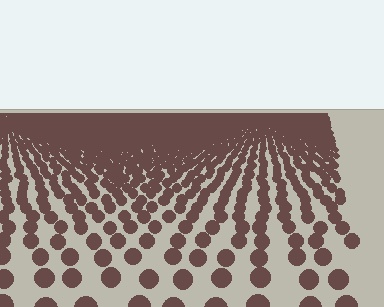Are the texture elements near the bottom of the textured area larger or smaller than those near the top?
Larger. Near the bottom, elements are closer to the viewer and appear at a bigger on-screen size.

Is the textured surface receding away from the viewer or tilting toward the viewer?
The surface is receding away from the viewer. Texture elements get smaller and denser toward the top.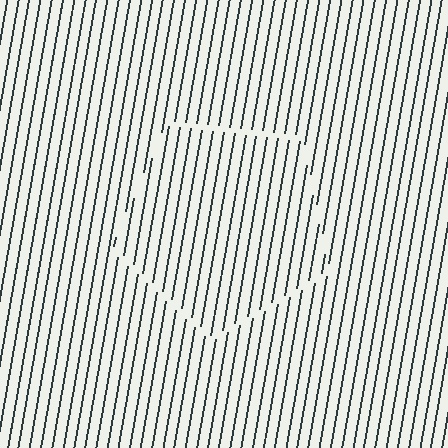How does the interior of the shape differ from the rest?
The interior of the shape contains the same grating, shifted by half a period — the contour is defined by the phase discontinuity where line-ends from the inner and outer gratings abut.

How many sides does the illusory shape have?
5 sides — the line-ends trace a pentagon.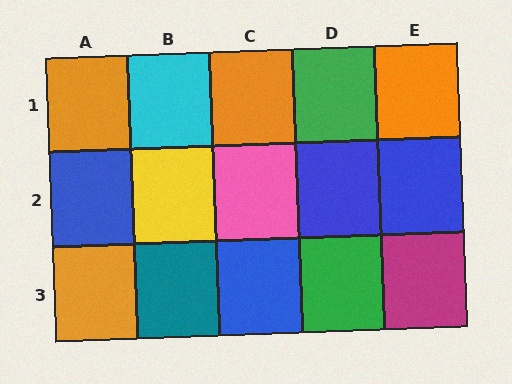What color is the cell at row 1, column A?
Orange.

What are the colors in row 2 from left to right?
Blue, yellow, pink, blue, blue.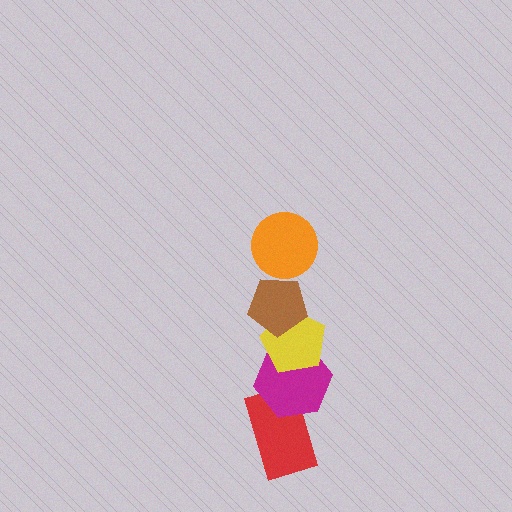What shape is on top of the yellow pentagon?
The brown pentagon is on top of the yellow pentagon.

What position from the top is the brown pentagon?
The brown pentagon is 2nd from the top.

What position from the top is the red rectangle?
The red rectangle is 5th from the top.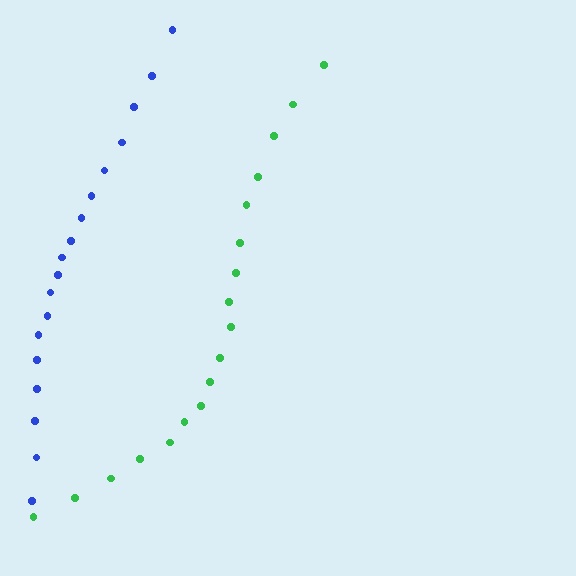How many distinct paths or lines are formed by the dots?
There are 2 distinct paths.